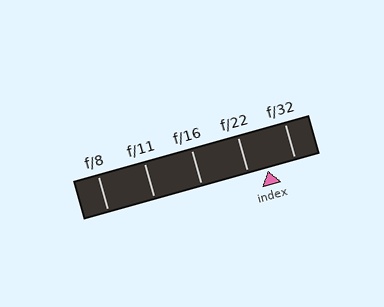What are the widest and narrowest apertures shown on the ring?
The widest aperture shown is f/8 and the narrowest is f/32.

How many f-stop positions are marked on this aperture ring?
There are 5 f-stop positions marked.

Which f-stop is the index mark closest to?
The index mark is closest to f/22.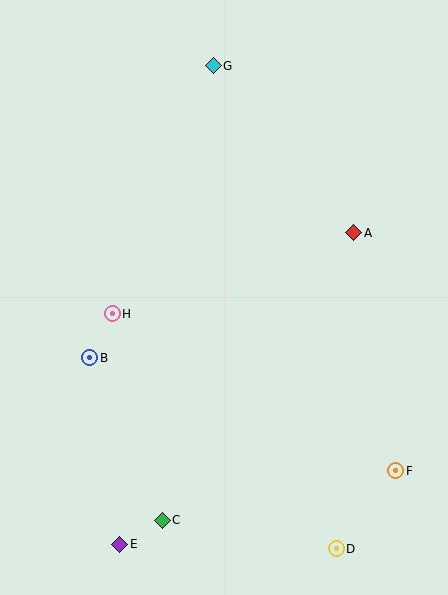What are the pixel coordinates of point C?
Point C is at (162, 520).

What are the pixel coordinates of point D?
Point D is at (336, 549).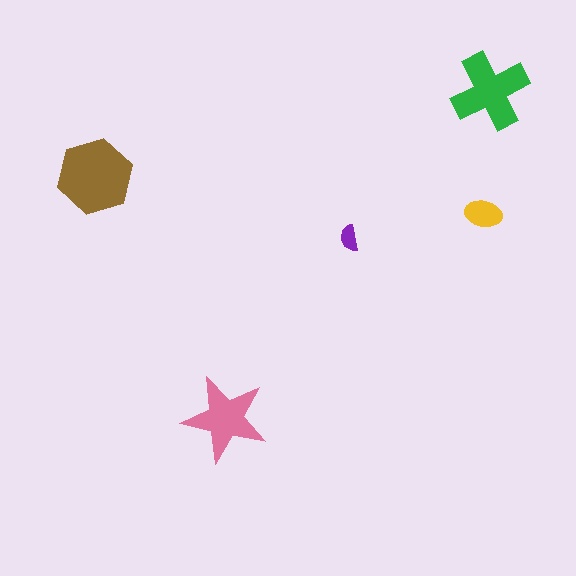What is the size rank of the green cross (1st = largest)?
2nd.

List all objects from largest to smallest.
The brown hexagon, the green cross, the pink star, the yellow ellipse, the purple semicircle.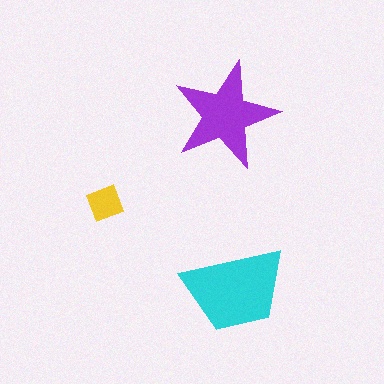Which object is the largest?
The cyan trapezoid.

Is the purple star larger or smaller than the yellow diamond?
Larger.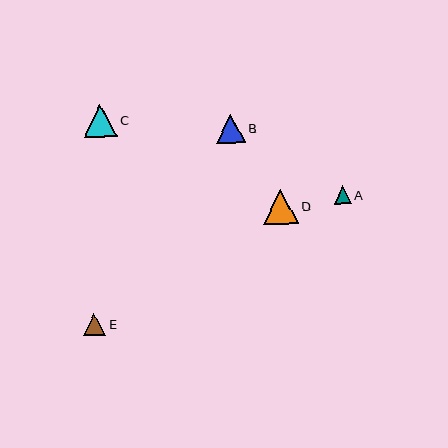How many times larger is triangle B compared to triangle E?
Triangle B is approximately 1.3 times the size of triangle E.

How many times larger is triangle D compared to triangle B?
Triangle D is approximately 1.2 times the size of triangle B.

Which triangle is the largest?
Triangle D is the largest with a size of approximately 36 pixels.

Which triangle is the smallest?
Triangle A is the smallest with a size of approximately 17 pixels.